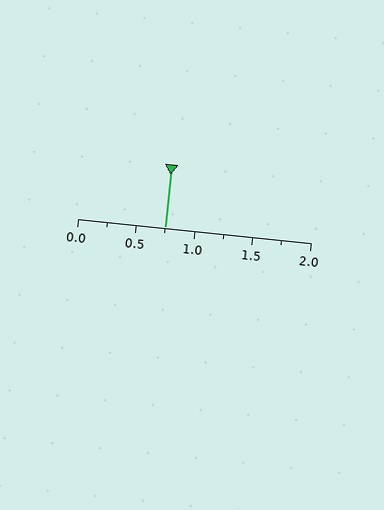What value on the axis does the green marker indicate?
The marker indicates approximately 0.75.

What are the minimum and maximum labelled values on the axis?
The axis runs from 0.0 to 2.0.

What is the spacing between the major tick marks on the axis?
The major ticks are spaced 0.5 apart.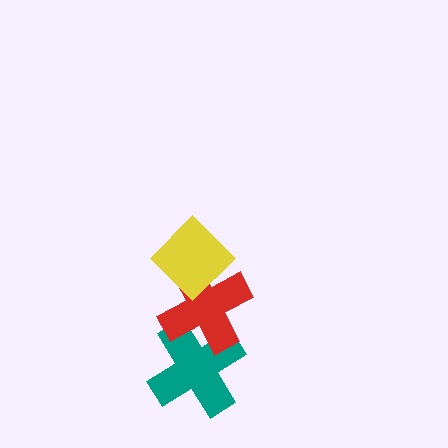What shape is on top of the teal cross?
The red cross is on top of the teal cross.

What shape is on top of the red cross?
The yellow diamond is on top of the red cross.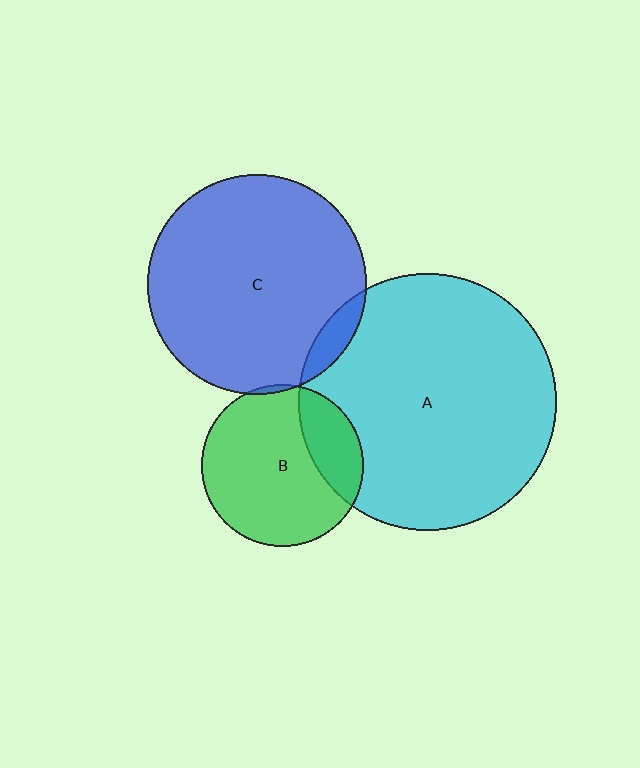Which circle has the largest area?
Circle A (cyan).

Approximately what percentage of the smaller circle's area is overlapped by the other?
Approximately 25%.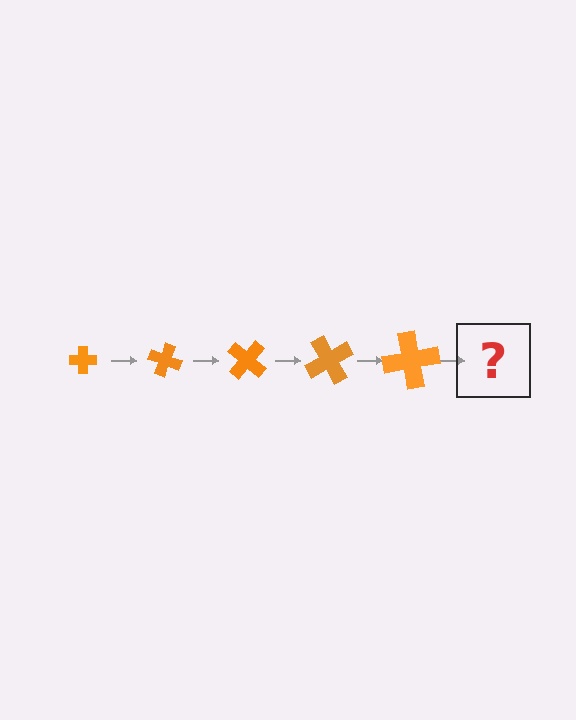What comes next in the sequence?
The next element should be a cross, larger than the previous one and rotated 100 degrees from the start.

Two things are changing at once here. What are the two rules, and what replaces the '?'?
The two rules are that the cross grows larger each step and it rotates 20 degrees each step. The '?' should be a cross, larger than the previous one and rotated 100 degrees from the start.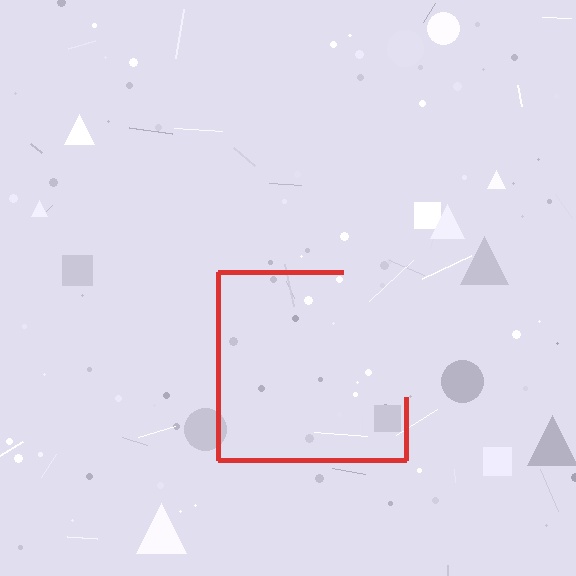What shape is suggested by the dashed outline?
The dashed outline suggests a square.